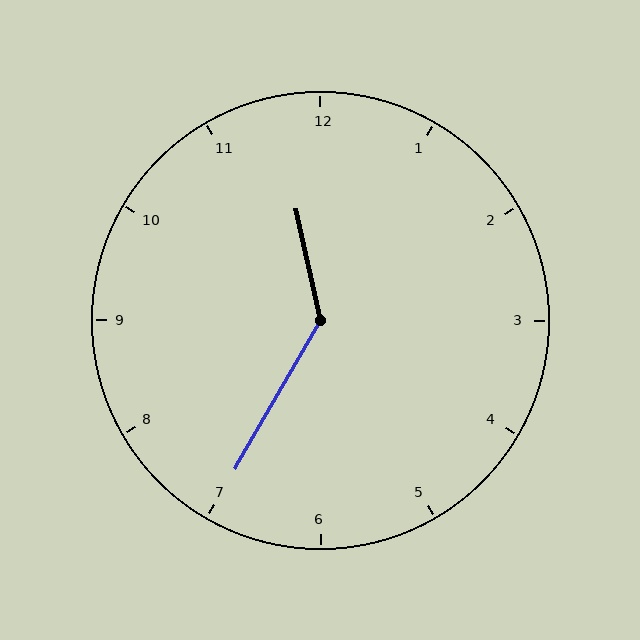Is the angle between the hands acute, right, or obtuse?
It is obtuse.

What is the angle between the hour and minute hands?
Approximately 138 degrees.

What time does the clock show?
11:35.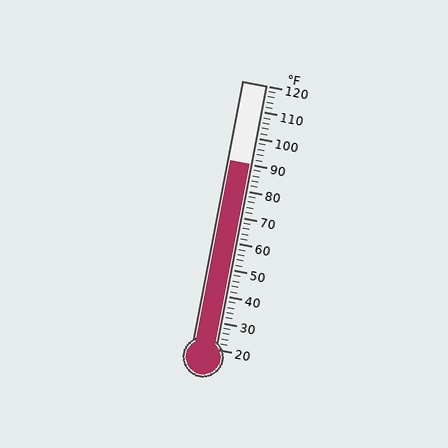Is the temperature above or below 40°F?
The temperature is above 40°F.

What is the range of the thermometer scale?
The thermometer scale ranges from 20°F to 120°F.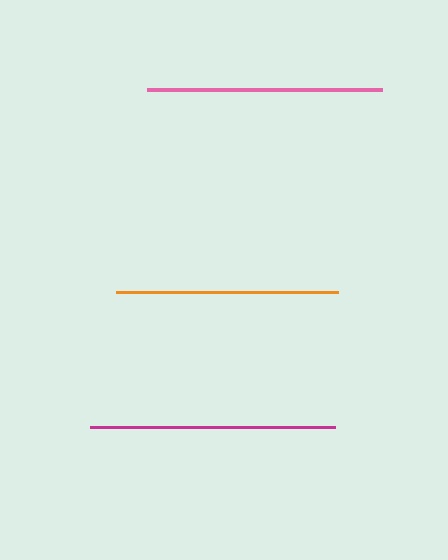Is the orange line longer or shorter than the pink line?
The pink line is longer than the orange line.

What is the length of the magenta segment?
The magenta segment is approximately 245 pixels long.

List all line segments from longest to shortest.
From longest to shortest: magenta, pink, orange.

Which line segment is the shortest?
The orange line is the shortest at approximately 222 pixels.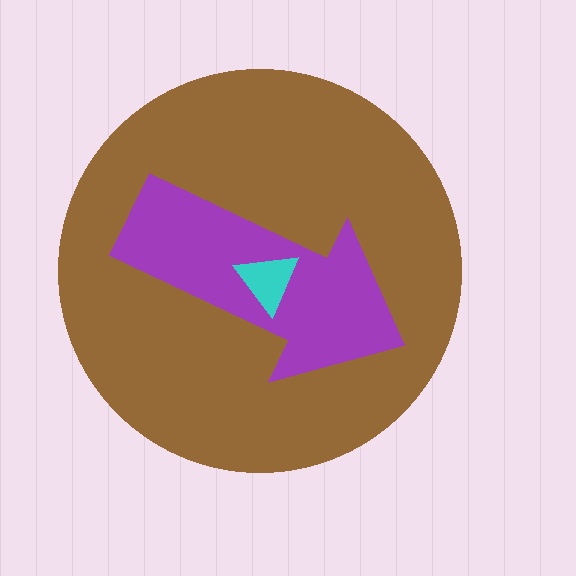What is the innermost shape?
The cyan triangle.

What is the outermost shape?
The brown circle.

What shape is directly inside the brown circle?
The purple arrow.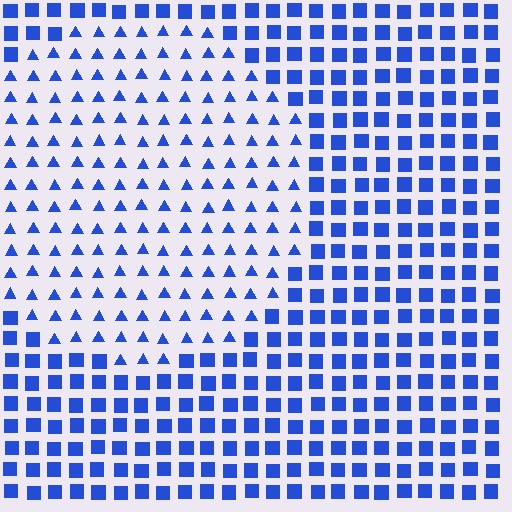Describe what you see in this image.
The image is filled with small blue elements arranged in a uniform grid. A circle-shaped region contains triangles, while the surrounding area contains squares. The boundary is defined purely by the change in element shape.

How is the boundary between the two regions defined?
The boundary is defined by a change in element shape: triangles inside vs. squares outside. All elements share the same color and spacing.